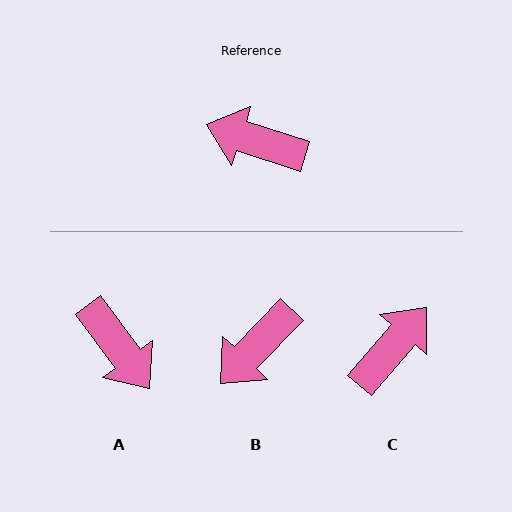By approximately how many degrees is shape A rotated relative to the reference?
Approximately 144 degrees counter-clockwise.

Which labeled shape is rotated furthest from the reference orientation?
A, about 144 degrees away.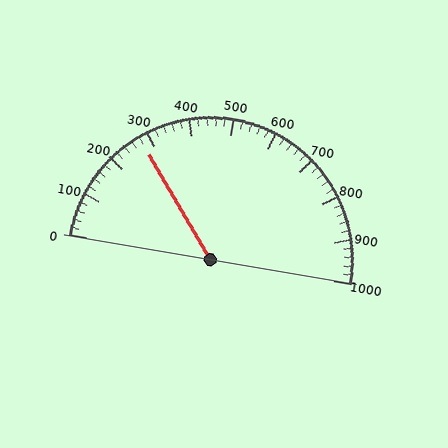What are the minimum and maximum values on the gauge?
The gauge ranges from 0 to 1000.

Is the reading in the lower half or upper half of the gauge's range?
The reading is in the lower half of the range (0 to 1000).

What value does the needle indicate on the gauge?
The needle indicates approximately 280.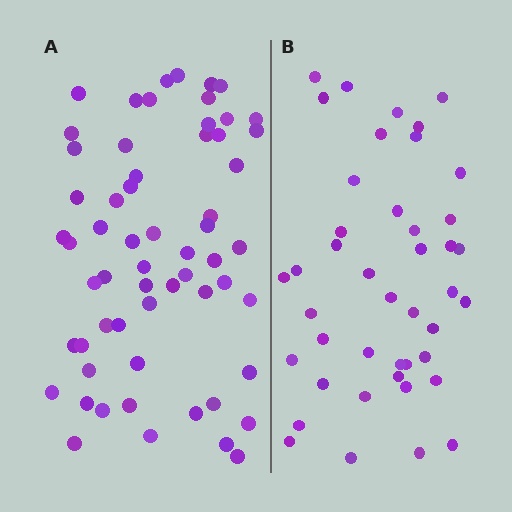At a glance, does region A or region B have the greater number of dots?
Region A (the left region) has more dots.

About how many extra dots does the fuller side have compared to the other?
Region A has approximately 15 more dots than region B.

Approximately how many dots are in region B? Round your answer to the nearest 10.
About 40 dots. (The exact count is 43, which rounds to 40.)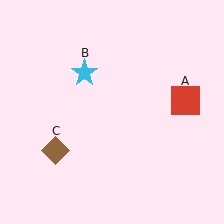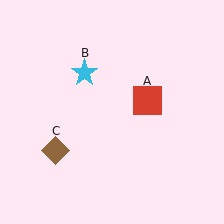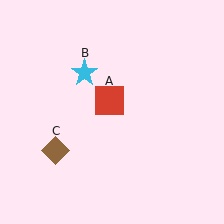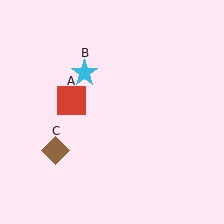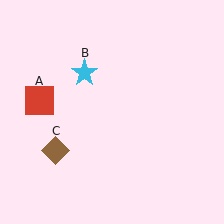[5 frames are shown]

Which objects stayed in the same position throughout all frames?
Cyan star (object B) and brown diamond (object C) remained stationary.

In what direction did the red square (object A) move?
The red square (object A) moved left.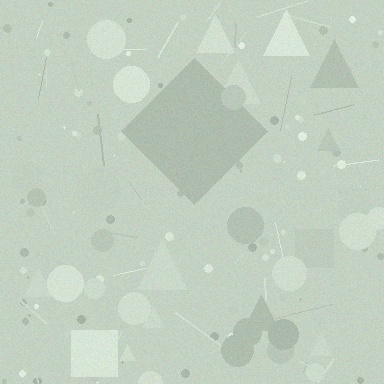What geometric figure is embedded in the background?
A diamond is embedded in the background.